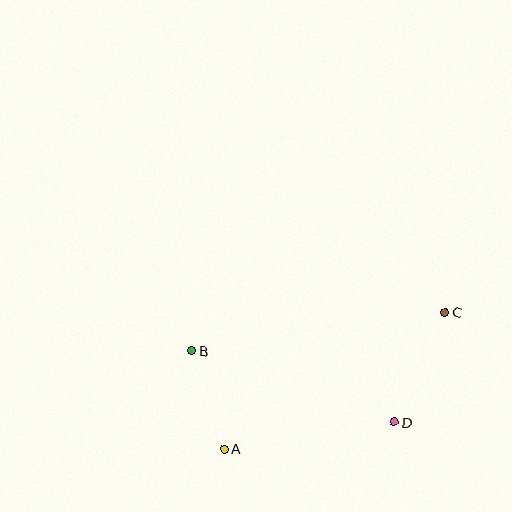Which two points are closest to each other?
Points A and B are closest to each other.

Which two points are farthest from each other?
Points A and C are farthest from each other.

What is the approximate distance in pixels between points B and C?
The distance between B and C is approximately 256 pixels.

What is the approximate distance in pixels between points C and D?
The distance between C and D is approximately 121 pixels.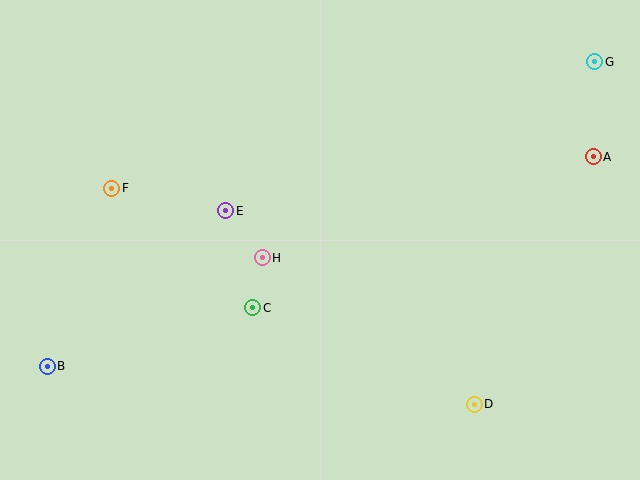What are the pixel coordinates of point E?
Point E is at (226, 211).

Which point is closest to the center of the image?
Point H at (262, 258) is closest to the center.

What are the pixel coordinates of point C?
Point C is at (253, 308).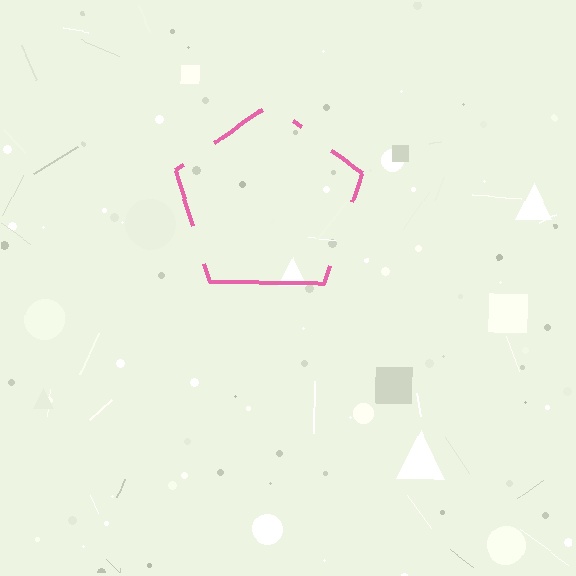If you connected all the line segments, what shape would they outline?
They would outline a pentagon.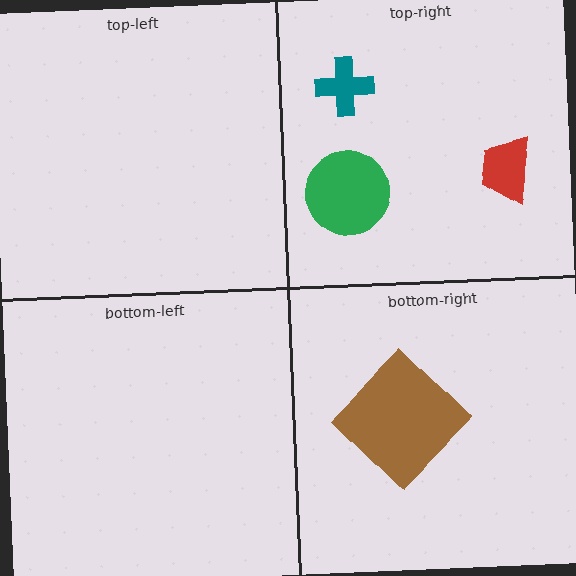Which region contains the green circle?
The top-right region.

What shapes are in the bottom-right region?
The brown diamond.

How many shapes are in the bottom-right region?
1.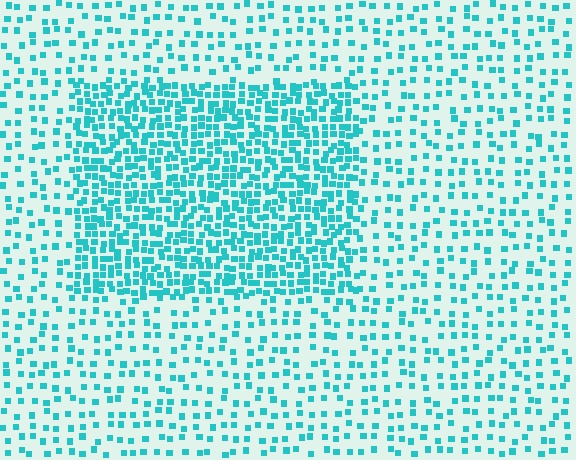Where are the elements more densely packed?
The elements are more densely packed inside the rectangle boundary.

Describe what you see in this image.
The image contains small cyan elements arranged at two different densities. A rectangle-shaped region is visible where the elements are more densely packed than the surrounding area.